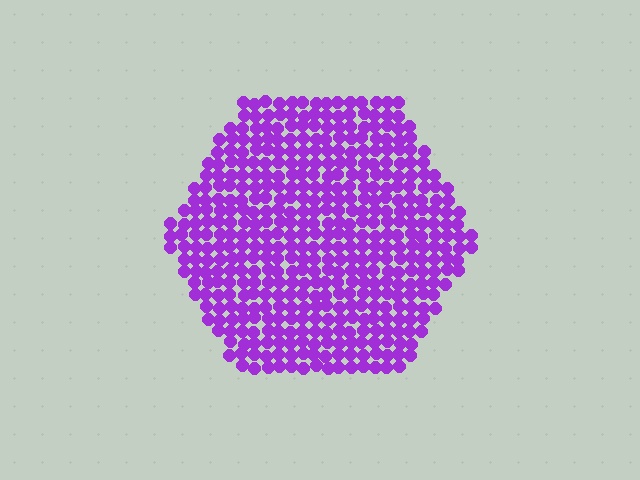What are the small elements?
The small elements are circles.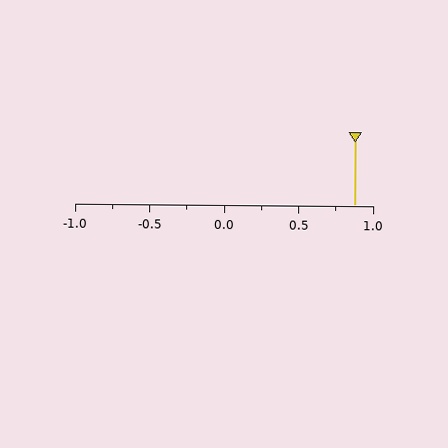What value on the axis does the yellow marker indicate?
The marker indicates approximately 0.88.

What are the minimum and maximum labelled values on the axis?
The axis runs from -1.0 to 1.0.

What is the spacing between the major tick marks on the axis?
The major ticks are spaced 0.5 apart.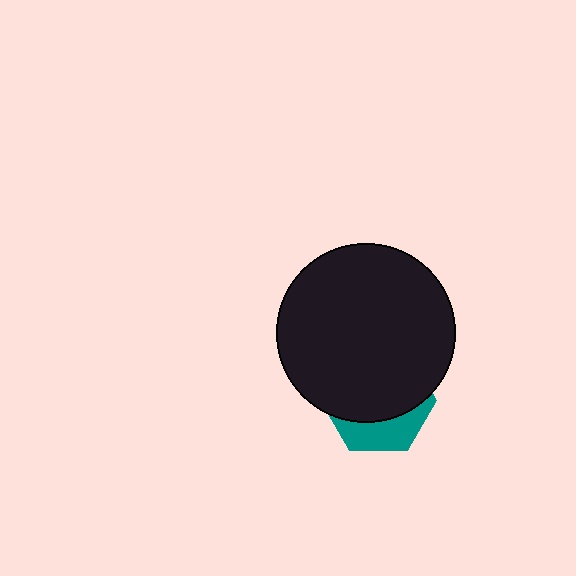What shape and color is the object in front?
The object in front is a black circle.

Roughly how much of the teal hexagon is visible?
A small part of it is visible (roughly 31%).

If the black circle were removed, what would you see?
You would see the complete teal hexagon.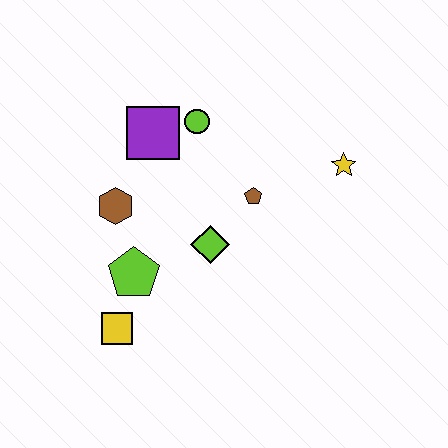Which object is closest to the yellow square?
The lime pentagon is closest to the yellow square.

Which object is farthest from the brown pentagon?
The yellow square is farthest from the brown pentagon.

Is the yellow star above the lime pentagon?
Yes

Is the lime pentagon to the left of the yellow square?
No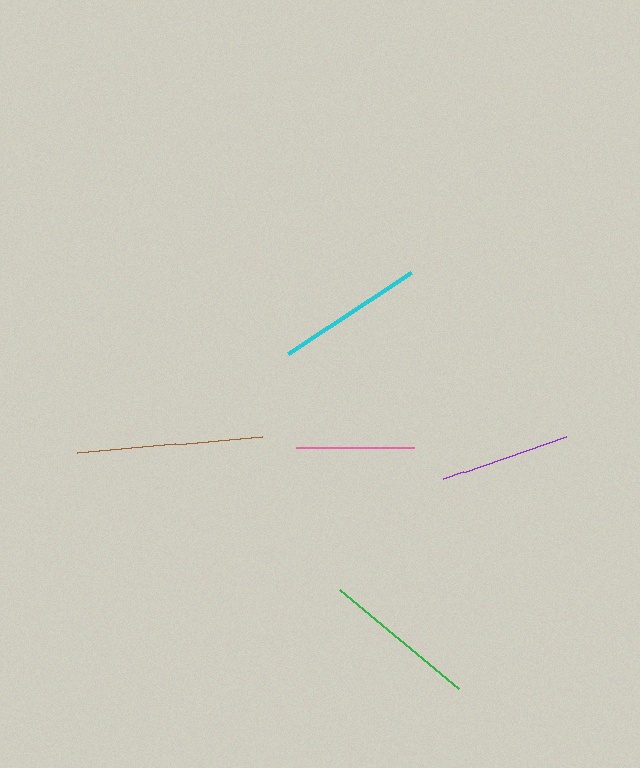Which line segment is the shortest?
The pink line is the shortest at approximately 118 pixels.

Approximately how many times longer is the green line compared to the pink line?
The green line is approximately 1.3 times the length of the pink line.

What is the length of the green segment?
The green segment is approximately 154 pixels long.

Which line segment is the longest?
The brown line is the longest at approximately 186 pixels.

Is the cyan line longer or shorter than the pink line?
The cyan line is longer than the pink line.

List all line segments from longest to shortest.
From longest to shortest: brown, green, cyan, purple, pink.